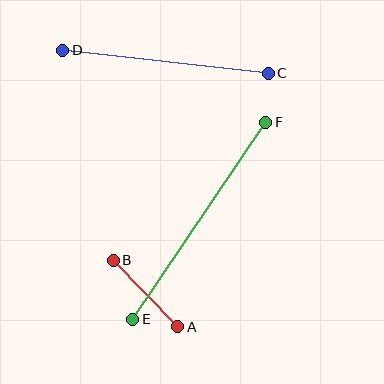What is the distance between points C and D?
The distance is approximately 207 pixels.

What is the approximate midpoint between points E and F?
The midpoint is at approximately (199, 221) pixels.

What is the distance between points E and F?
The distance is approximately 238 pixels.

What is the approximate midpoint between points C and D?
The midpoint is at approximately (165, 62) pixels.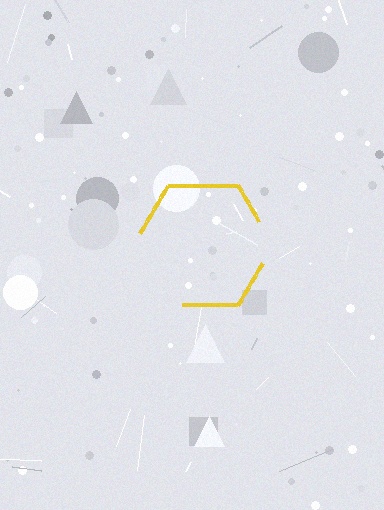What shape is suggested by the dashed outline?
The dashed outline suggests a hexagon.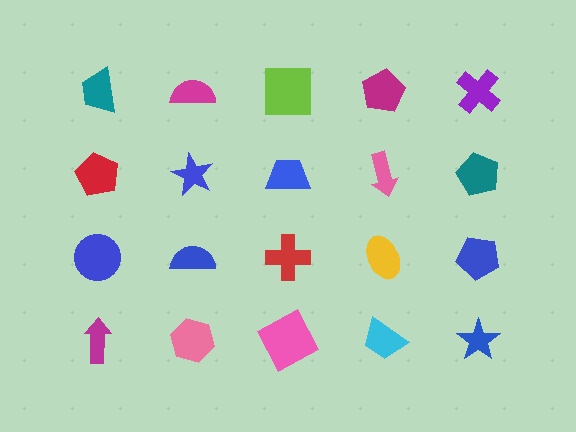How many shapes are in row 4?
5 shapes.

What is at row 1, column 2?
A magenta semicircle.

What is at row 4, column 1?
A magenta arrow.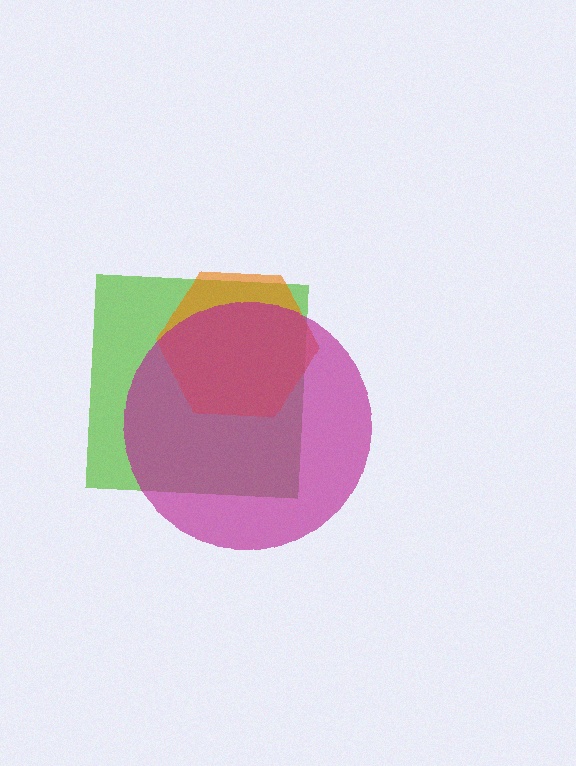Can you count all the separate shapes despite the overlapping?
Yes, there are 3 separate shapes.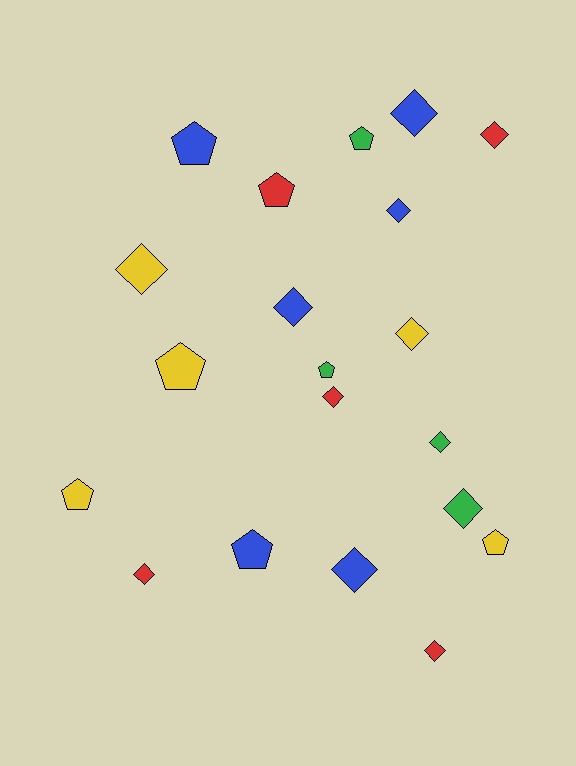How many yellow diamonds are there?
There are 2 yellow diamonds.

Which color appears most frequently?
Blue, with 6 objects.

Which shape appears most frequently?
Diamond, with 12 objects.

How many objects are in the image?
There are 20 objects.